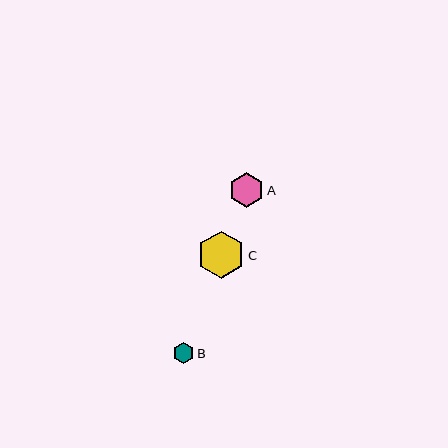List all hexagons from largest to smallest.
From largest to smallest: C, A, B.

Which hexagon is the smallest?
Hexagon B is the smallest with a size of approximately 21 pixels.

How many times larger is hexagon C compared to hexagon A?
Hexagon C is approximately 1.4 times the size of hexagon A.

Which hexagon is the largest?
Hexagon C is the largest with a size of approximately 48 pixels.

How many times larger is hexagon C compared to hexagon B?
Hexagon C is approximately 2.3 times the size of hexagon B.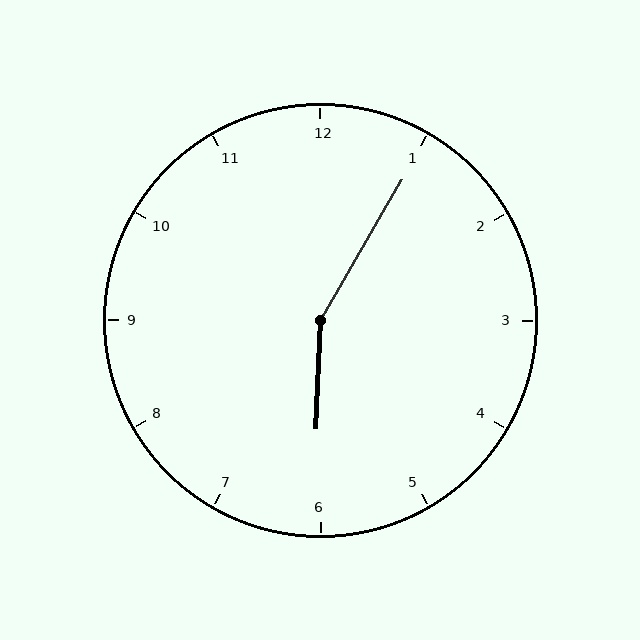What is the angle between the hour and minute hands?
Approximately 152 degrees.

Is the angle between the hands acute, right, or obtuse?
It is obtuse.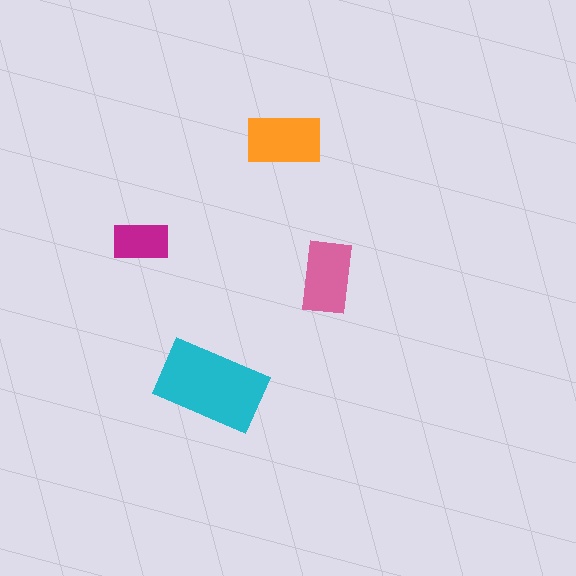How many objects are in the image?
There are 4 objects in the image.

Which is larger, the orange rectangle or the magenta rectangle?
The orange one.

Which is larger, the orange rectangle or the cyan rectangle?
The cyan one.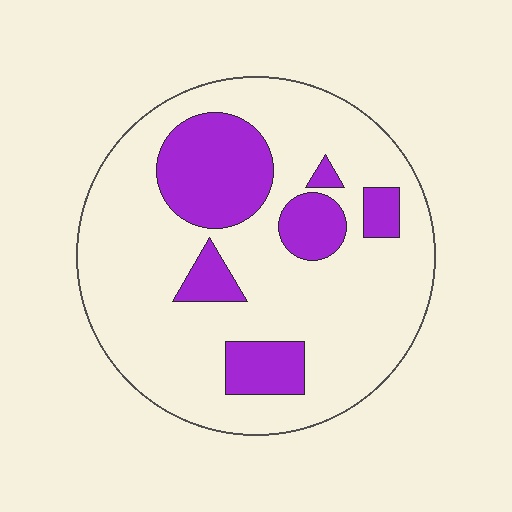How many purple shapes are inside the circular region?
6.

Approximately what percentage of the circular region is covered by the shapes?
Approximately 25%.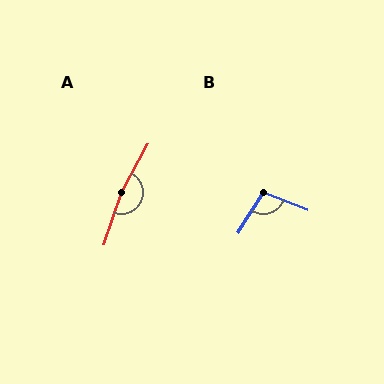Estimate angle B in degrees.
Approximately 101 degrees.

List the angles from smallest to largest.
B (101°), A (170°).